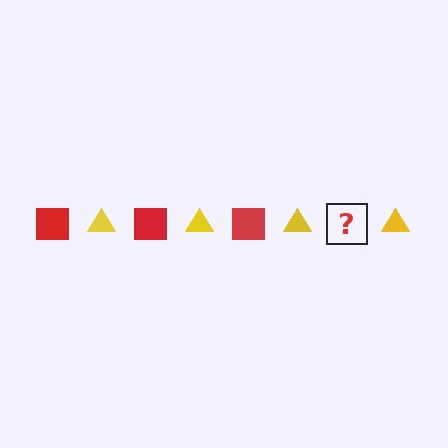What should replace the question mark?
The question mark should be replaced with a red square.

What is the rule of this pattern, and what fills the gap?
The rule is that the pattern alternates between red square and yellow triangle. The gap should be filled with a red square.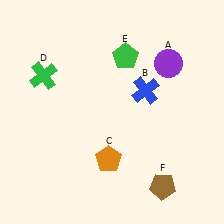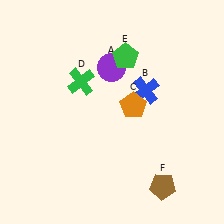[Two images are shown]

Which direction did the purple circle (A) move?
The purple circle (A) moved left.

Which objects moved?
The objects that moved are: the purple circle (A), the orange pentagon (C), the green cross (D).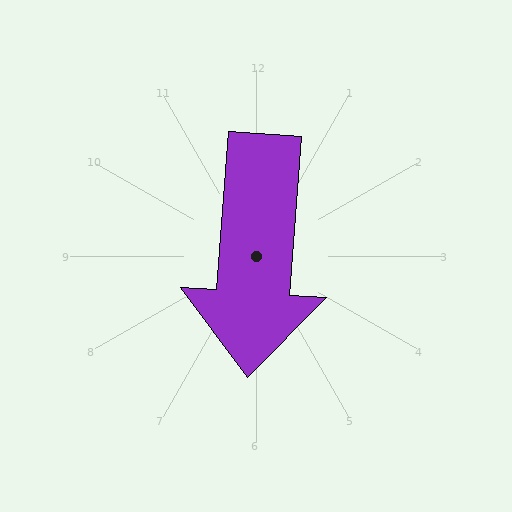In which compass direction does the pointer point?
South.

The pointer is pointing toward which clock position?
Roughly 6 o'clock.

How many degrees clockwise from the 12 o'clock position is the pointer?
Approximately 184 degrees.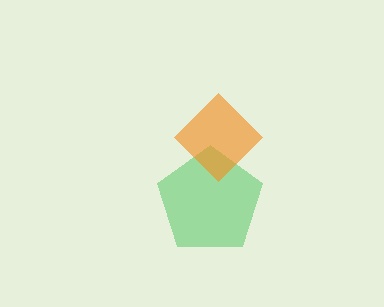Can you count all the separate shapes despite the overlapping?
Yes, there are 2 separate shapes.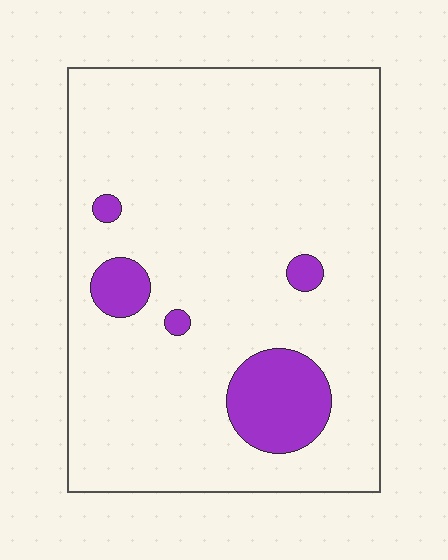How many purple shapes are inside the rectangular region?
5.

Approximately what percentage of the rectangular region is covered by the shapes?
Approximately 10%.